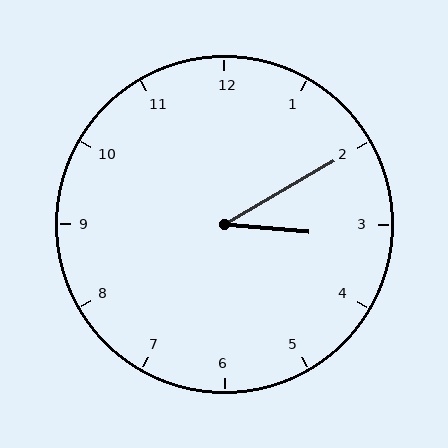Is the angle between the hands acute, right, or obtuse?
It is acute.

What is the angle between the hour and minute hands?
Approximately 35 degrees.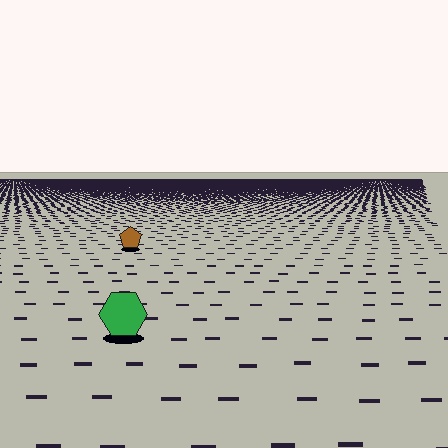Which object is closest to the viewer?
The green hexagon is closest. The texture marks near it are larger and more spread out.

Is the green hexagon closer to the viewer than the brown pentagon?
Yes. The green hexagon is closer — you can tell from the texture gradient: the ground texture is coarser near it.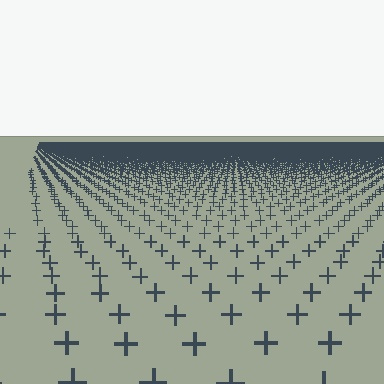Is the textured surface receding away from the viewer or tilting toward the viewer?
The surface is receding away from the viewer. Texture elements get smaller and denser toward the top.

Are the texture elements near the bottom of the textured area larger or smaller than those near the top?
Larger. Near the bottom, elements are closer to the viewer and appear at a bigger on-screen size.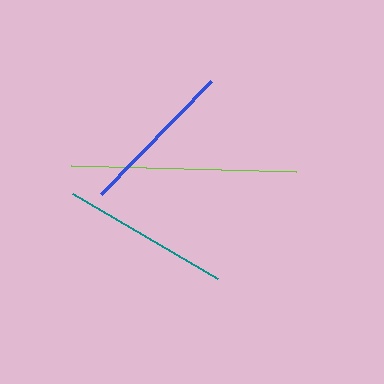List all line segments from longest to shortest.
From longest to shortest: lime, teal, blue.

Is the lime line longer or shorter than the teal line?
The lime line is longer than the teal line.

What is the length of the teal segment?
The teal segment is approximately 168 pixels long.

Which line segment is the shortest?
The blue line is the shortest at approximately 157 pixels.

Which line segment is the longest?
The lime line is the longest at approximately 226 pixels.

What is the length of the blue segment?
The blue segment is approximately 157 pixels long.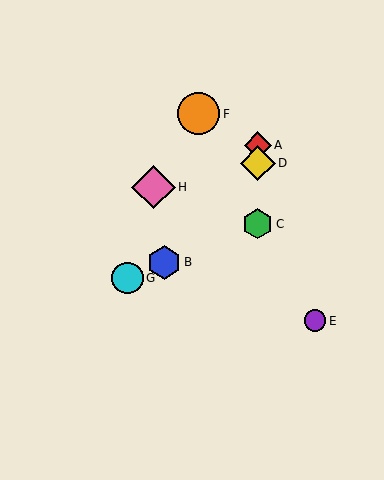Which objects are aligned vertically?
Objects A, C, D are aligned vertically.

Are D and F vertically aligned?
No, D is at x≈258 and F is at x≈199.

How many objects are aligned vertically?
3 objects (A, C, D) are aligned vertically.